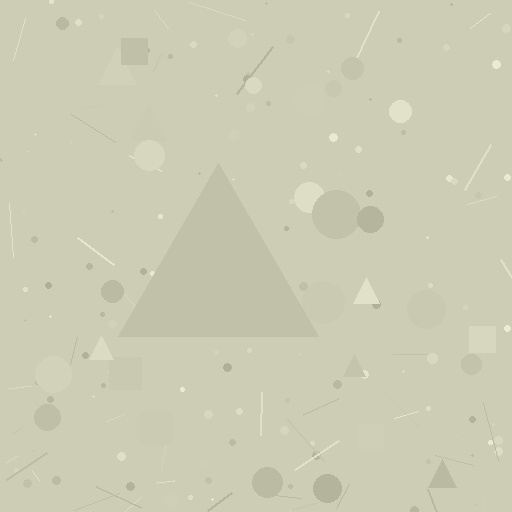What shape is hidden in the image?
A triangle is hidden in the image.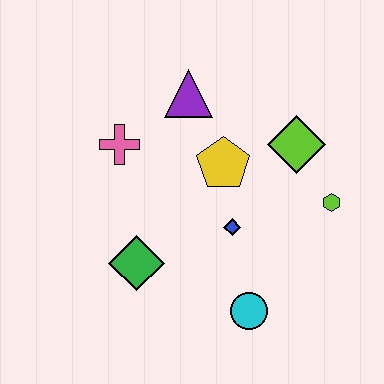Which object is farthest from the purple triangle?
The cyan circle is farthest from the purple triangle.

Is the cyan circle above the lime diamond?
No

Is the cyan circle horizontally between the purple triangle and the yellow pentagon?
No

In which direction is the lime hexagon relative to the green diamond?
The lime hexagon is to the right of the green diamond.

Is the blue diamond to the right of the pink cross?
Yes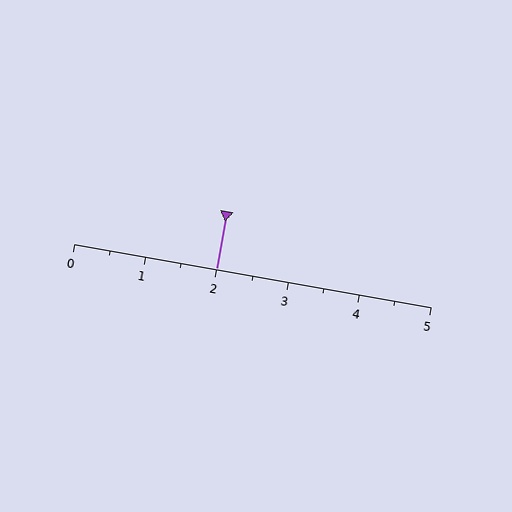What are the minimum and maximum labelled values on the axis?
The axis runs from 0 to 5.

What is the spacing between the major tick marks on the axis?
The major ticks are spaced 1 apart.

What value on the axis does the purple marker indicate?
The marker indicates approximately 2.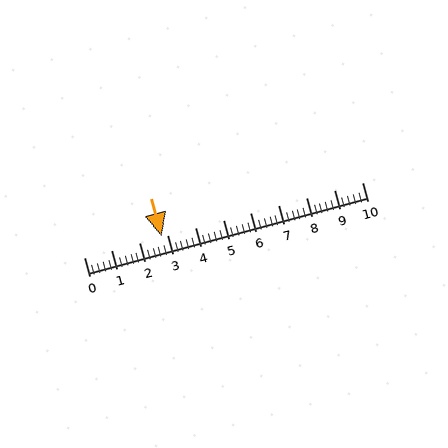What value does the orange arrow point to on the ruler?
The orange arrow points to approximately 2.8.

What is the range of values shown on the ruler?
The ruler shows values from 0 to 10.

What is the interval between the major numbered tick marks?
The major tick marks are spaced 1 units apart.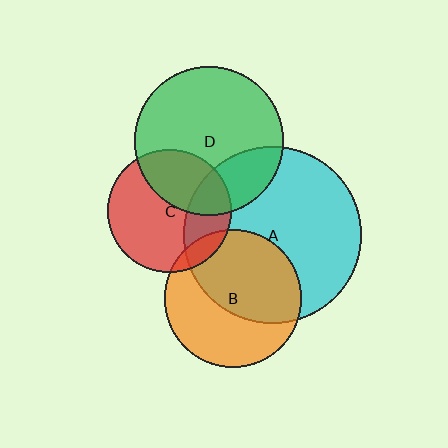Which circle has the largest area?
Circle A (cyan).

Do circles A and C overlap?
Yes.